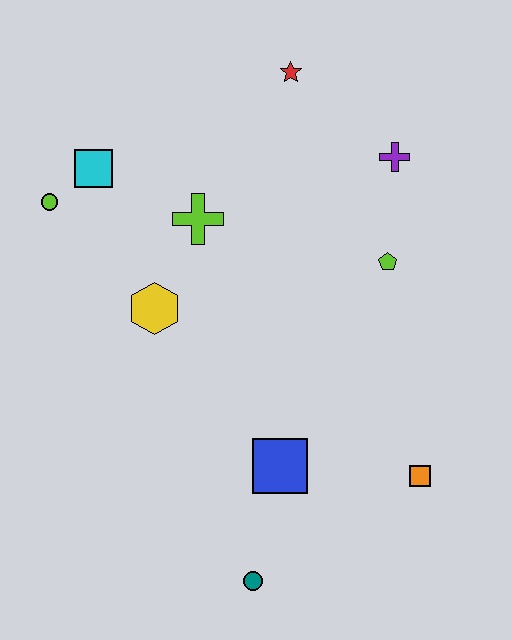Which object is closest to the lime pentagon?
The purple cross is closest to the lime pentagon.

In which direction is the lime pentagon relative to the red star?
The lime pentagon is below the red star.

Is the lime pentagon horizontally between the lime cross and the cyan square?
No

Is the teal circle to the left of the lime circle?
No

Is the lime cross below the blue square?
No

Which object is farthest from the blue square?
The red star is farthest from the blue square.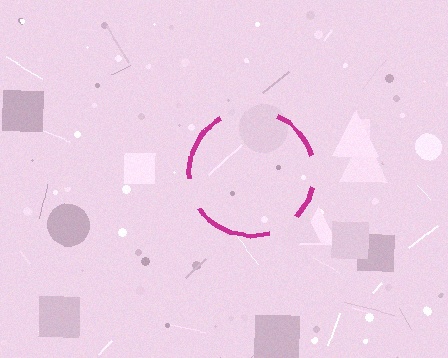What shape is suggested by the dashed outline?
The dashed outline suggests a circle.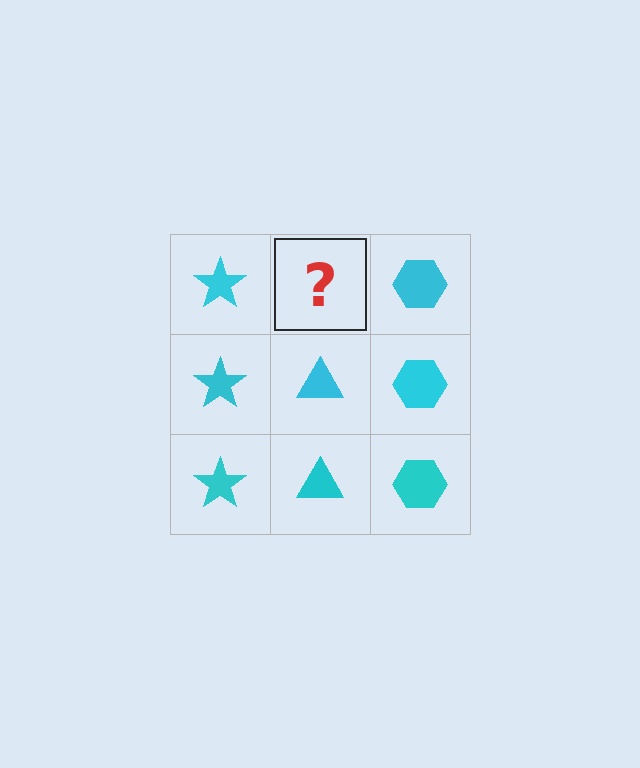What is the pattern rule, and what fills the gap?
The rule is that each column has a consistent shape. The gap should be filled with a cyan triangle.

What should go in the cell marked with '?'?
The missing cell should contain a cyan triangle.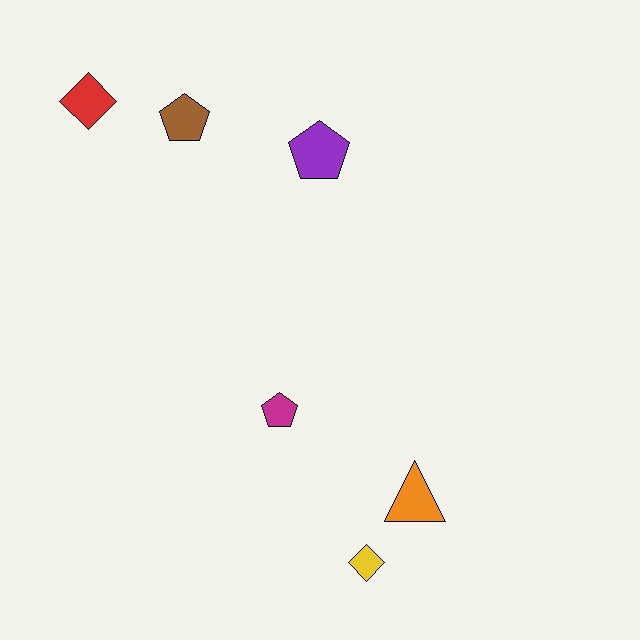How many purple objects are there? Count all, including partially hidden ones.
There is 1 purple object.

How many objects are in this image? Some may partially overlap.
There are 6 objects.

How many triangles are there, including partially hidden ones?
There is 1 triangle.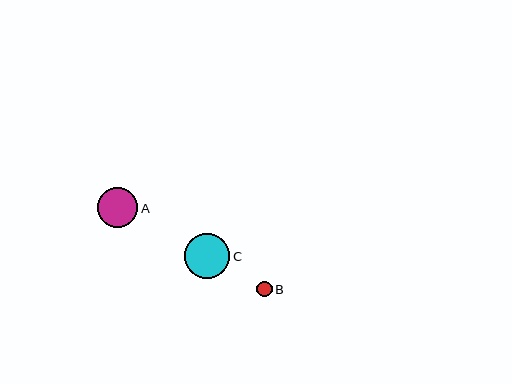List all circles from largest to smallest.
From largest to smallest: C, A, B.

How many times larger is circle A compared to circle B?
Circle A is approximately 2.5 times the size of circle B.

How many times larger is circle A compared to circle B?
Circle A is approximately 2.5 times the size of circle B.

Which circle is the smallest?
Circle B is the smallest with a size of approximately 16 pixels.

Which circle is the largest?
Circle C is the largest with a size of approximately 45 pixels.